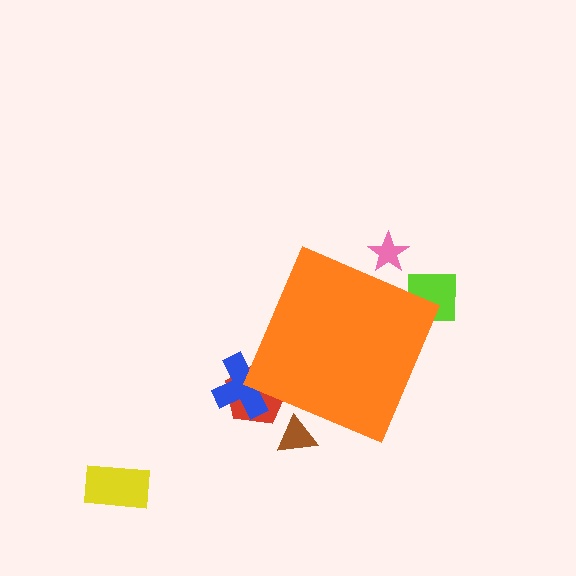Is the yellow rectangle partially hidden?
No, the yellow rectangle is fully visible.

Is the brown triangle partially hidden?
Yes, the brown triangle is partially hidden behind the orange diamond.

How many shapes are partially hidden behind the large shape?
5 shapes are partially hidden.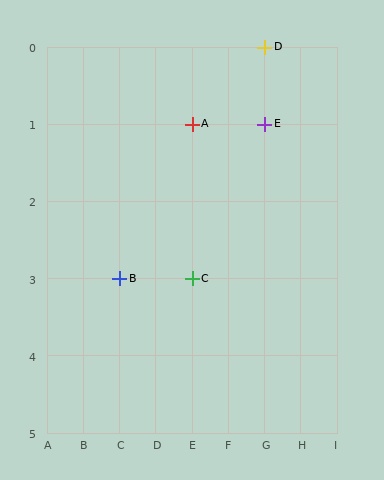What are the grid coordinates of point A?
Point A is at grid coordinates (E, 1).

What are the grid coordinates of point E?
Point E is at grid coordinates (G, 1).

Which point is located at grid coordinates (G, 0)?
Point D is at (G, 0).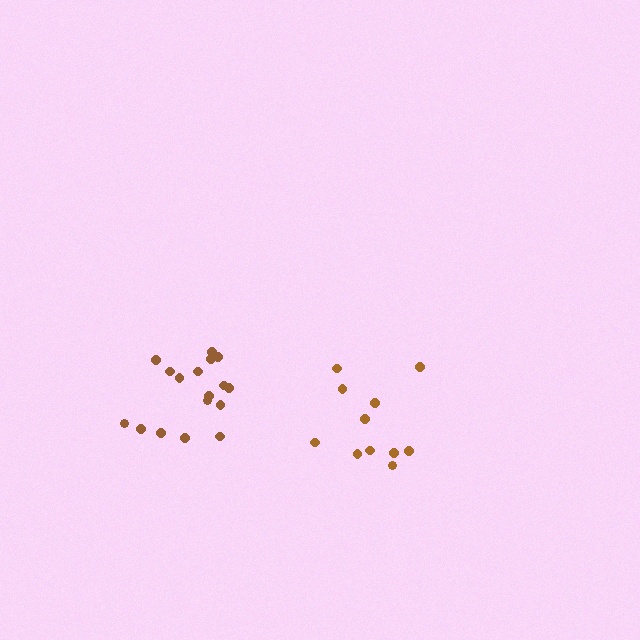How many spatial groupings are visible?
There are 2 spatial groupings.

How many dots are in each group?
Group 1: 11 dots, Group 2: 17 dots (28 total).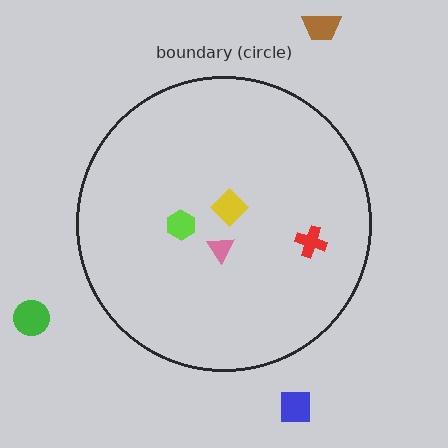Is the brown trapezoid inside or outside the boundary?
Outside.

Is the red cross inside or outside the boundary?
Inside.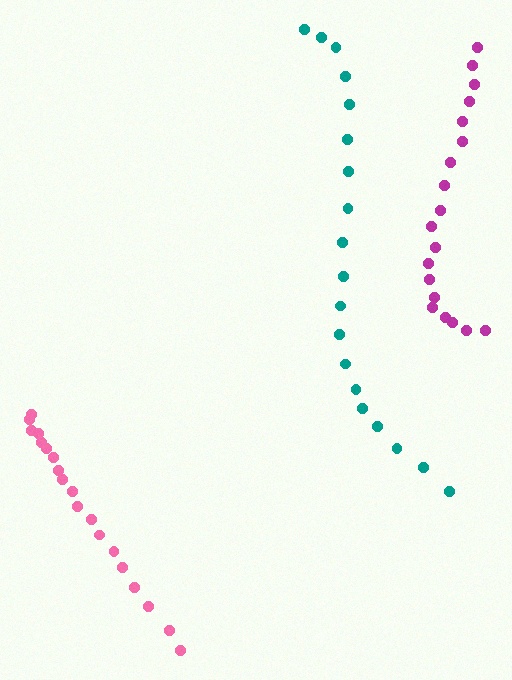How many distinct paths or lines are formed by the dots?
There are 3 distinct paths.